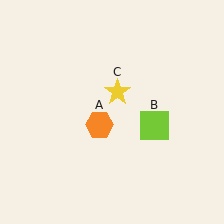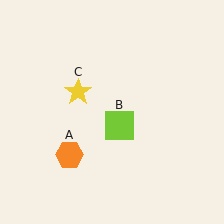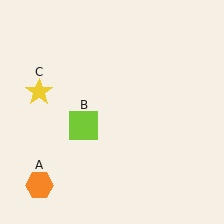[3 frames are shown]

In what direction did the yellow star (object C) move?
The yellow star (object C) moved left.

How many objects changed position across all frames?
3 objects changed position: orange hexagon (object A), lime square (object B), yellow star (object C).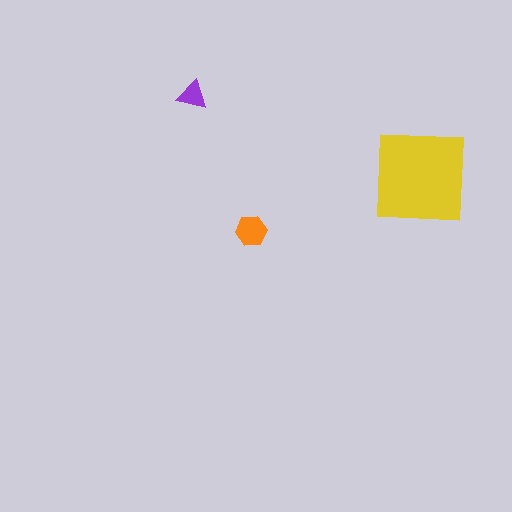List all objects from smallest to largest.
The purple triangle, the orange hexagon, the yellow square.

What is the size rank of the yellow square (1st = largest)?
1st.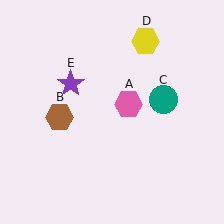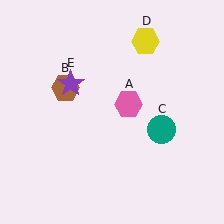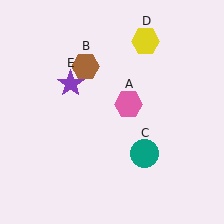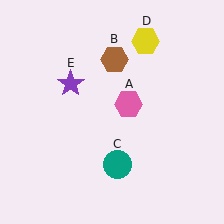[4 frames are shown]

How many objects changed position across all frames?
2 objects changed position: brown hexagon (object B), teal circle (object C).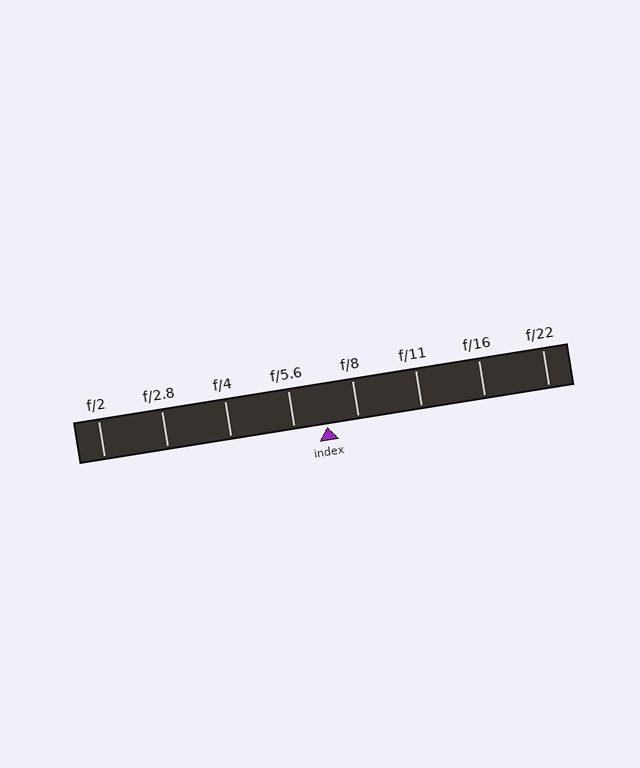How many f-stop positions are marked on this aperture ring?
There are 8 f-stop positions marked.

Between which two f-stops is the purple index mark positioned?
The index mark is between f/5.6 and f/8.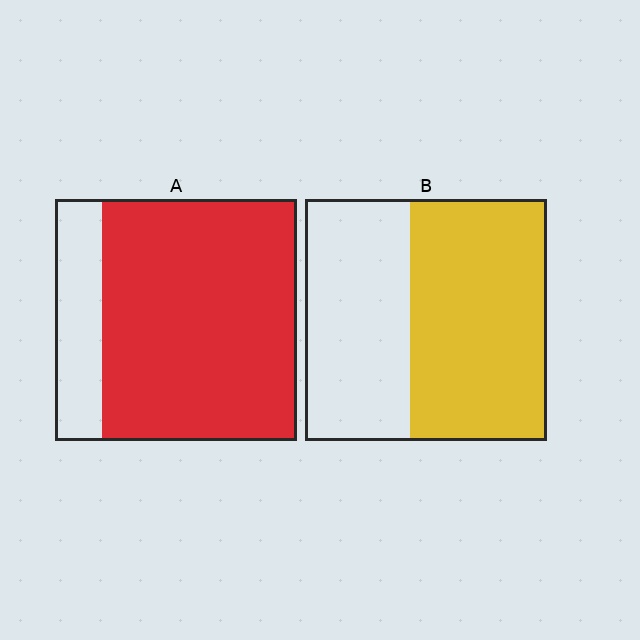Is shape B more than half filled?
Yes.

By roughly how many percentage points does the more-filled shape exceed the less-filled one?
By roughly 25 percentage points (A over B).